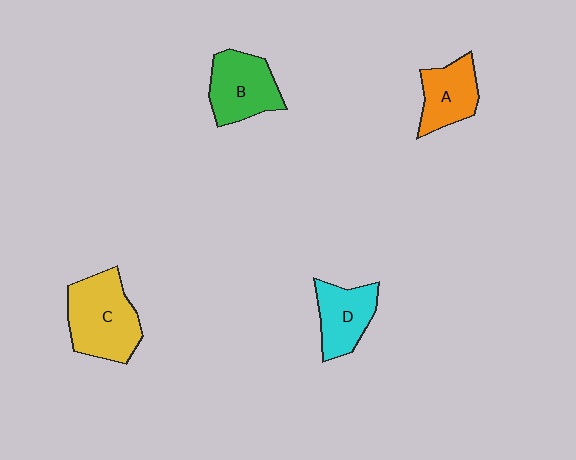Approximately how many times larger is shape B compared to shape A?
Approximately 1.2 times.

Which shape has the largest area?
Shape C (yellow).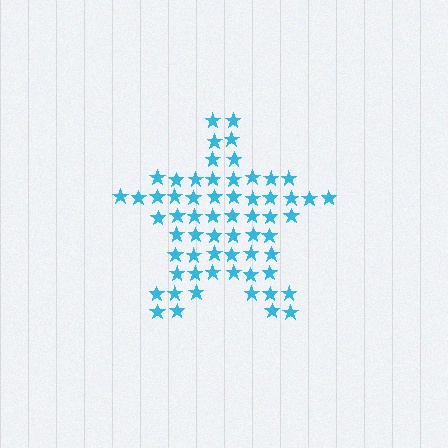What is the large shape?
The large shape is a star.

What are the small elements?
The small elements are stars.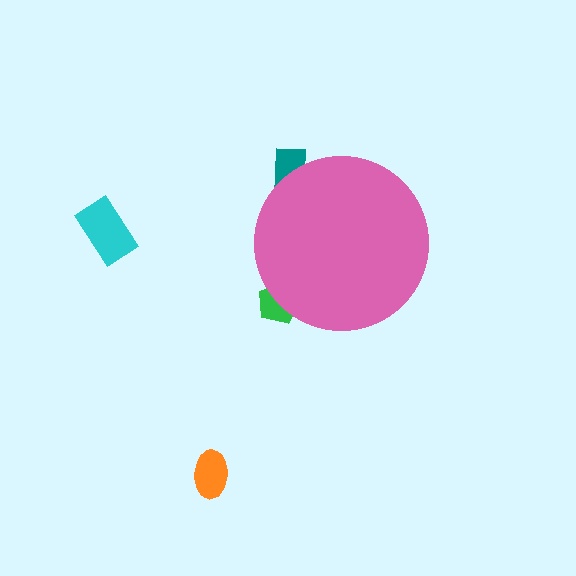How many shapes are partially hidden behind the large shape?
2 shapes are partially hidden.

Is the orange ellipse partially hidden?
No, the orange ellipse is fully visible.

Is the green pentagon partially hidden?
Yes, the green pentagon is partially hidden behind the pink circle.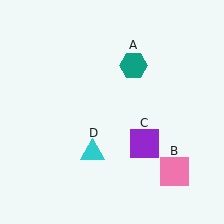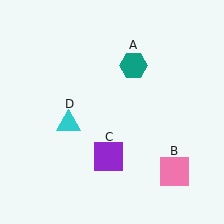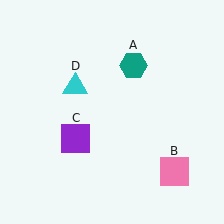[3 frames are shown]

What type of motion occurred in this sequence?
The purple square (object C), cyan triangle (object D) rotated clockwise around the center of the scene.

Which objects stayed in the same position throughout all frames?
Teal hexagon (object A) and pink square (object B) remained stationary.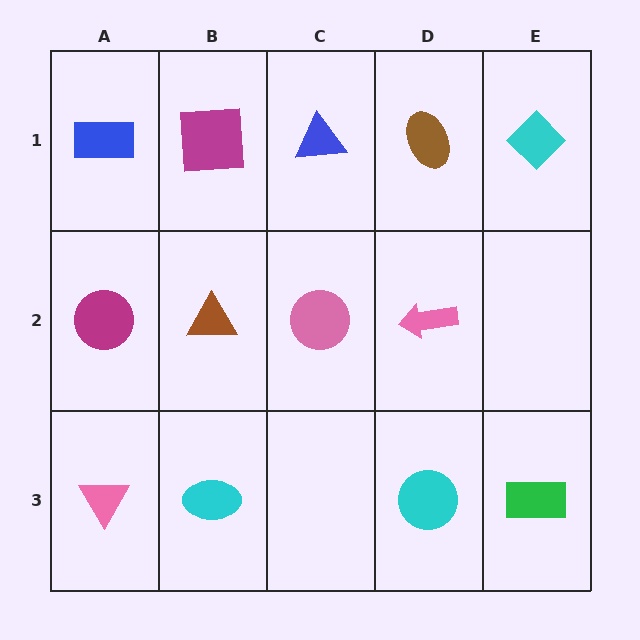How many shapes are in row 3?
4 shapes.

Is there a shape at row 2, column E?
No, that cell is empty.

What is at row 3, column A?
A pink triangle.